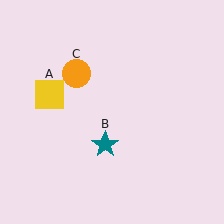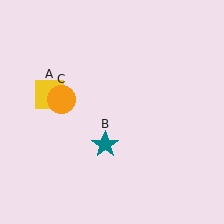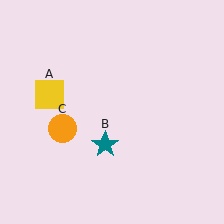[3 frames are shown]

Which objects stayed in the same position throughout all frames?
Yellow square (object A) and teal star (object B) remained stationary.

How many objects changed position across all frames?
1 object changed position: orange circle (object C).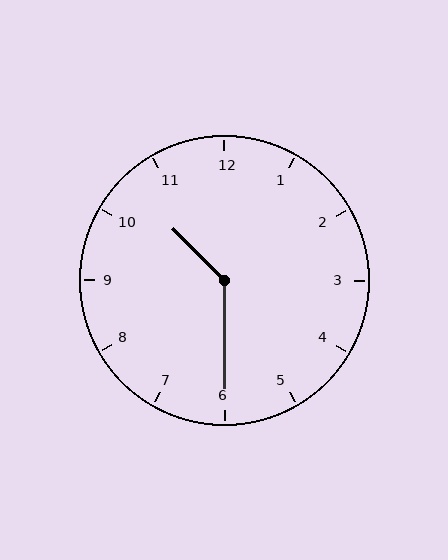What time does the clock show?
10:30.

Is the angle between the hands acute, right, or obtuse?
It is obtuse.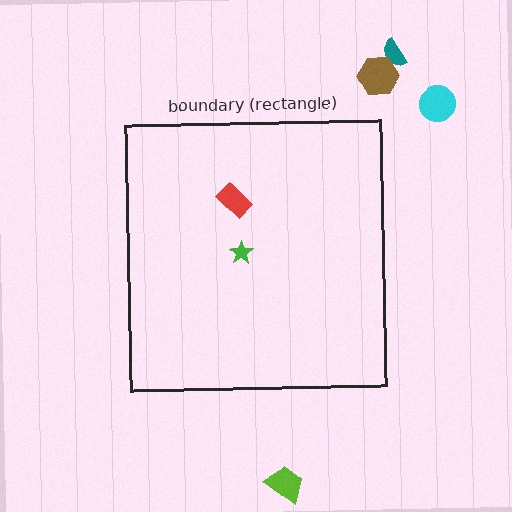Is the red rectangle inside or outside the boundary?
Inside.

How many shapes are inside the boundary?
2 inside, 4 outside.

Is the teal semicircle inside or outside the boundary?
Outside.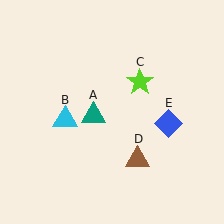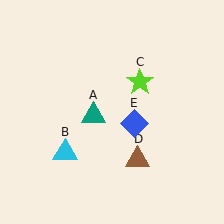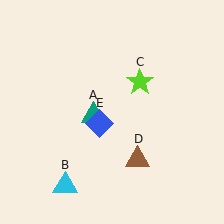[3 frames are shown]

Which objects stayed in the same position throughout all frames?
Teal triangle (object A) and lime star (object C) and brown triangle (object D) remained stationary.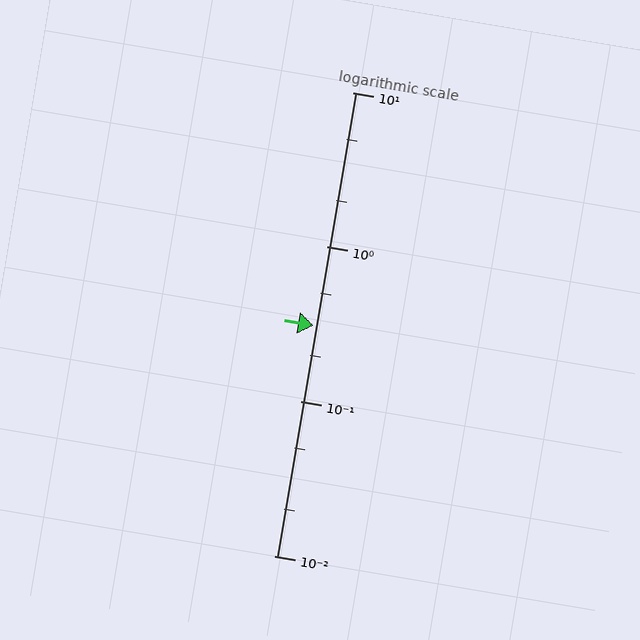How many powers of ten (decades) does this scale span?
The scale spans 3 decades, from 0.01 to 10.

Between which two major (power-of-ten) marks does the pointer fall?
The pointer is between 0.1 and 1.